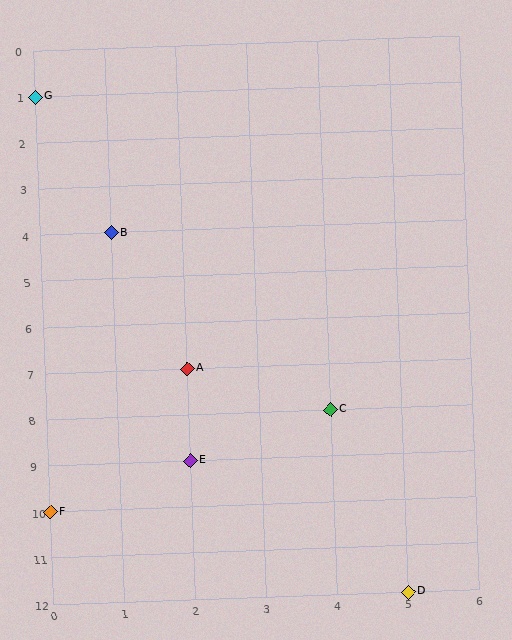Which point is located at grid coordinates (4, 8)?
Point C is at (4, 8).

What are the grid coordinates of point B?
Point B is at grid coordinates (1, 4).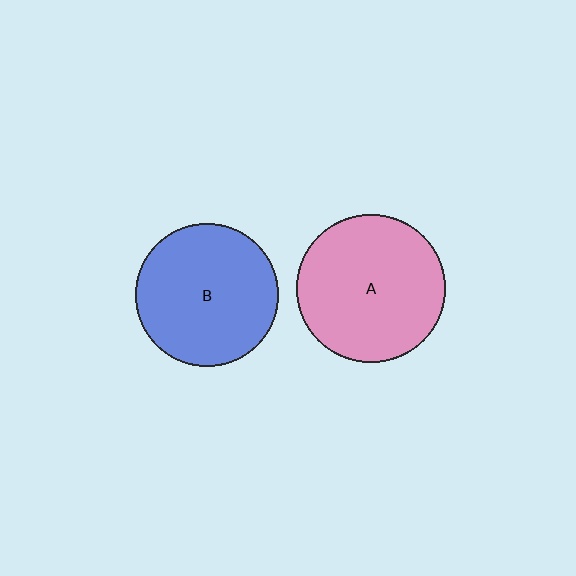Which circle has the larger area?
Circle A (pink).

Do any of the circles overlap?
No, none of the circles overlap.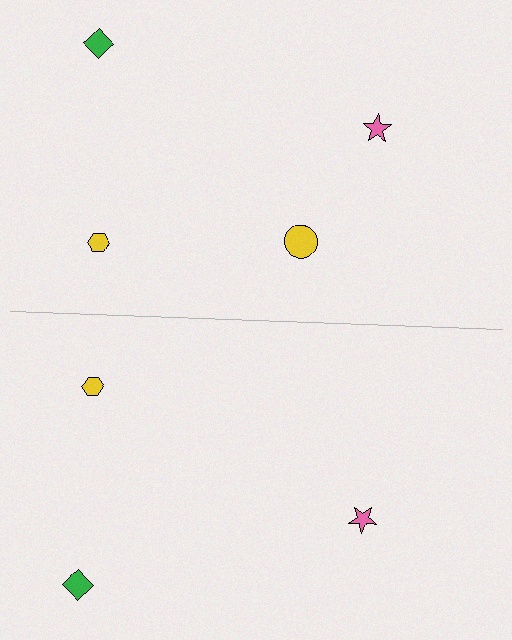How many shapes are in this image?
There are 7 shapes in this image.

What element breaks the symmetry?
A yellow circle is missing from the bottom side.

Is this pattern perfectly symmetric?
No, the pattern is not perfectly symmetric. A yellow circle is missing from the bottom side.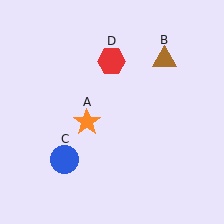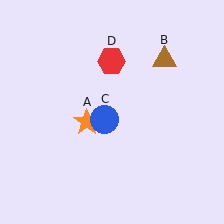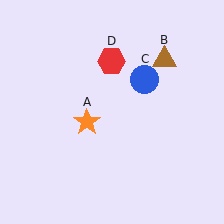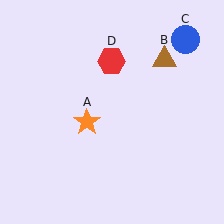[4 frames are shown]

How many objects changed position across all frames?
1 object changed position: blue circle (object C).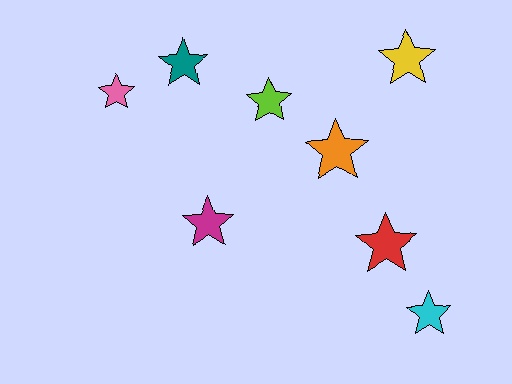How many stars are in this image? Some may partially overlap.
There are 8 stars.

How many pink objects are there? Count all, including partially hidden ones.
There is 1 pink object.